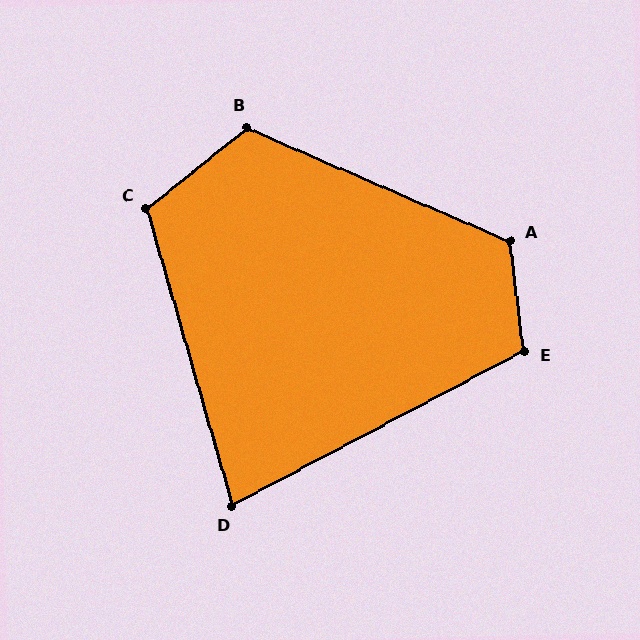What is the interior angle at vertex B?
Approximately 118 degrees (obtuse).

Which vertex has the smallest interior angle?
D, at approximately 78 degrees.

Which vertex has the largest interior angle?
A, at approximately 120 degrees.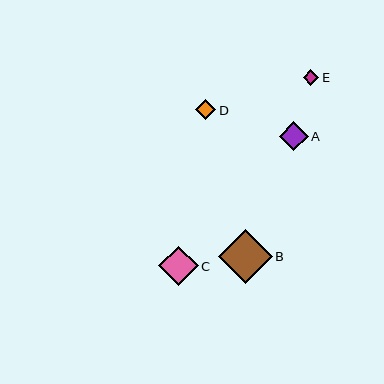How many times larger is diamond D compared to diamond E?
Diamond D is approximately 1.3 times the size of diamond E.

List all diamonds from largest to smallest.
From largest to smallest: B, C, A, D, E.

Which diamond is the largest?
Diamond B is the largest with a size of approximately 54 pixels.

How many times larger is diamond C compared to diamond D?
Diamond C is approximately 2.0 times the size of diamond D.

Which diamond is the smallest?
Diamond E is the smallest with a size of approximately 16 pixels.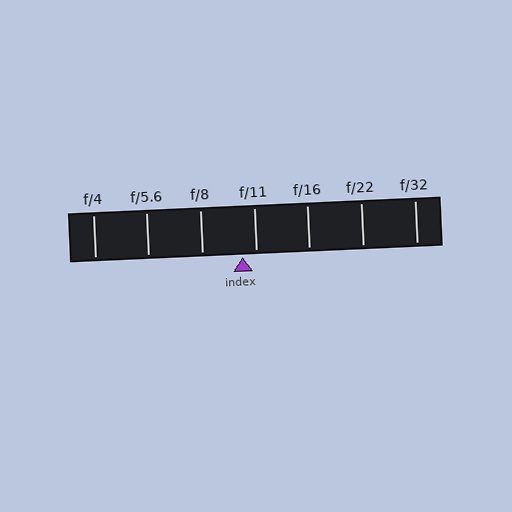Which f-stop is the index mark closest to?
The index mark is closest to f/11.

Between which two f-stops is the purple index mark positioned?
The index mark is between f/8 and f/11.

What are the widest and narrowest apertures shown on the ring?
The widest aperture shown is f/4 and the narrowest is f/32.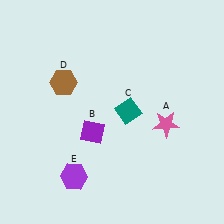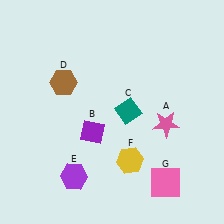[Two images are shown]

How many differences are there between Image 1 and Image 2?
There are 2 differences between the two images.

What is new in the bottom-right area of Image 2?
A yellow hexagon (F) was added in the bottom-right area of Image 2.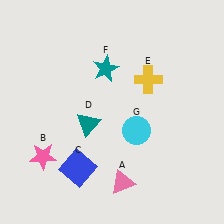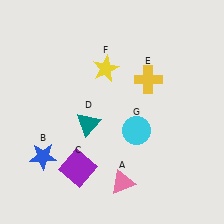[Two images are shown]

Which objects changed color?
B changed from pink to blue. C changed from blue to purple. F changed from teal to yellow.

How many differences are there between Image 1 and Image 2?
There are 3 differences between the two images.